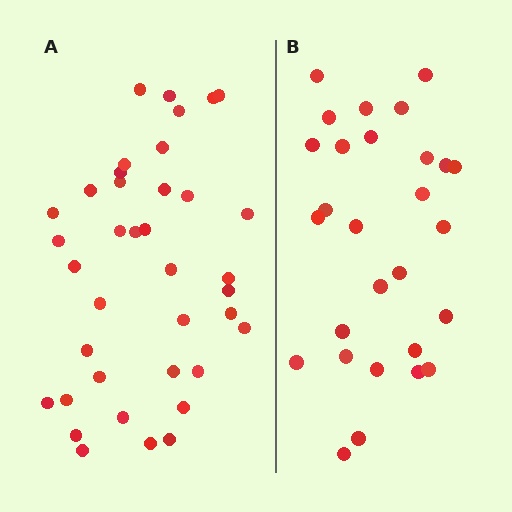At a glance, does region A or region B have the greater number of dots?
Region A (the left region) has more dots.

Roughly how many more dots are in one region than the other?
Region A has roughly 10 or so more dots than region B.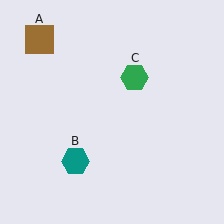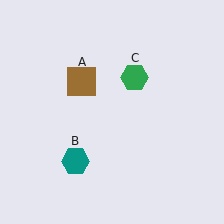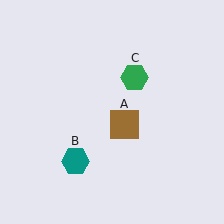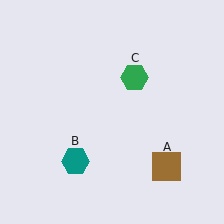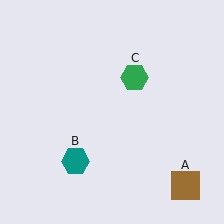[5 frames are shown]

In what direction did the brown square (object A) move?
The brown square (object A) moved down and to the right.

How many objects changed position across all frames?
1 object changed position: brown square (object A).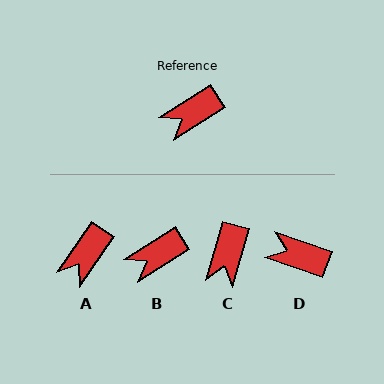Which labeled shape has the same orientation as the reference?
B.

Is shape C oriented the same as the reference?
No, it is off by about 41 degrees.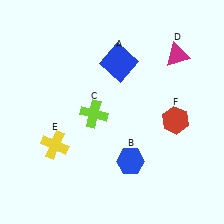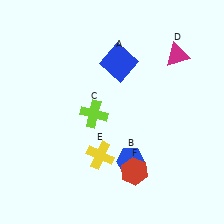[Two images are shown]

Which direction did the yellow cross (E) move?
The yellow cross (E) moved right.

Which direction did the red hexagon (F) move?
The red hexagon (F) moved down.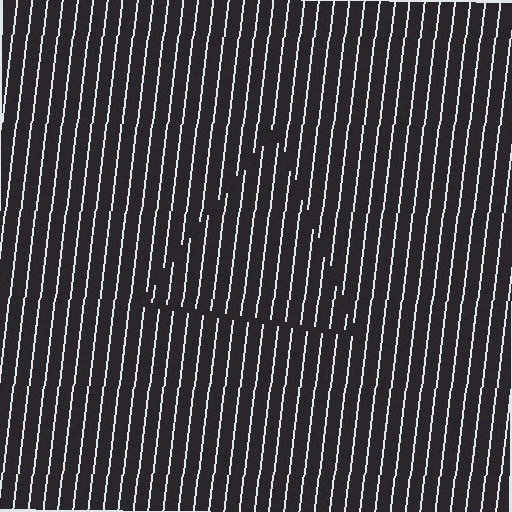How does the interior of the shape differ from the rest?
The interior of the shape contains the same grating, shifted by half a period — the contour is defined by the phase discontinuity where line-ends from the inner and outer gratings abut.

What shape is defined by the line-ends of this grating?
An illusory triangle. The interior of the shape contains the same grating, shifted by half a period — the contour is defined by the phase discontinuity where line-ends from the inner and outer gratings abut.